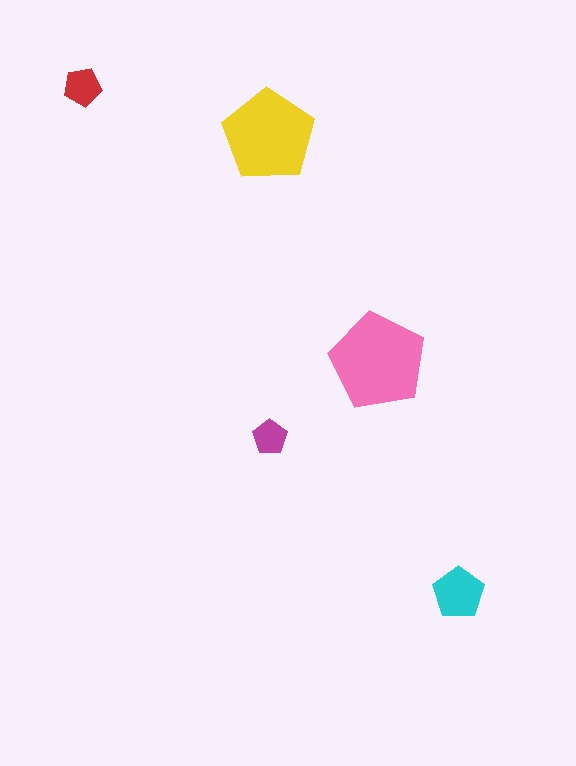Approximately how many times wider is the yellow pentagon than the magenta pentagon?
About 2.5 times wider.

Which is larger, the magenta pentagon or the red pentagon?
The red one.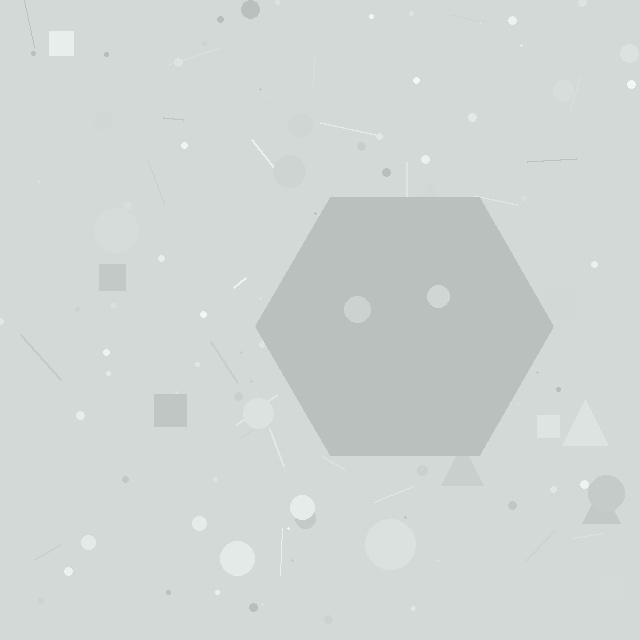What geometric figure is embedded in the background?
A hexagon is embedded in the background.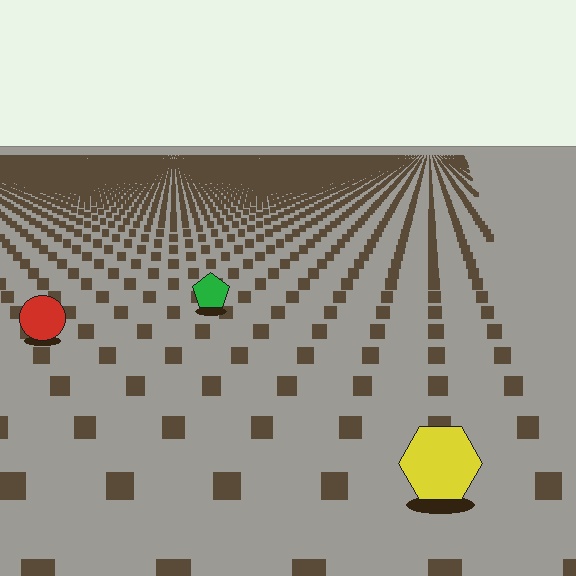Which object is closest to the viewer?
The yellow hexagon is closest. The texture marks near it are larger and more spread out.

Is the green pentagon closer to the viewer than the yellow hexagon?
No. The yellow hexagon is closer — you can tell from the texture gradient: the ground texture is coarser near it.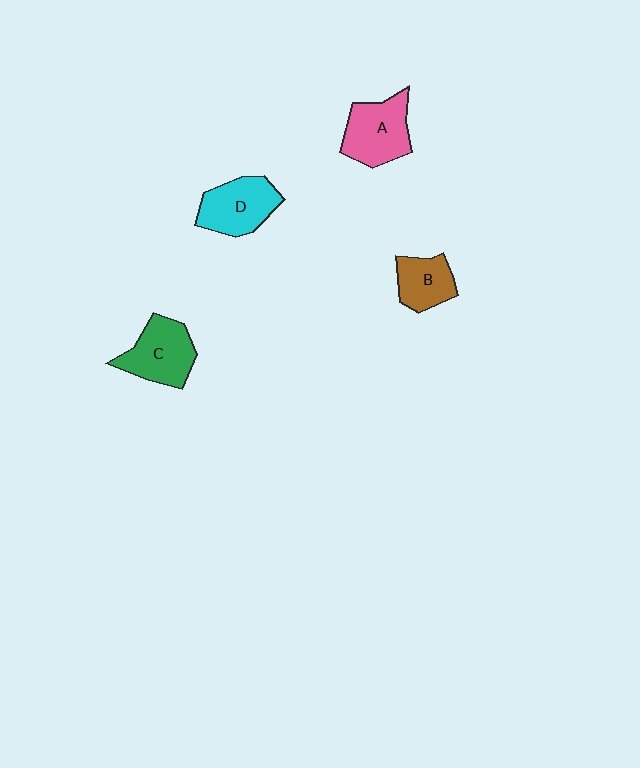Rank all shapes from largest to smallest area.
From largest to smallest: A (pink), C (green), D (cyan), B (brown).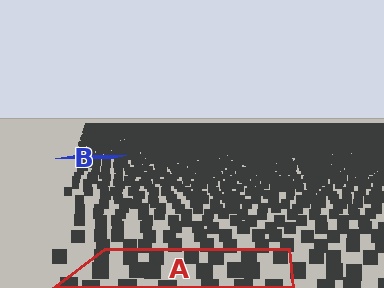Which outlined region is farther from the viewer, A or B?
Region B is farther from the viewer — the texture elements inside it appear smaller and more densely packed.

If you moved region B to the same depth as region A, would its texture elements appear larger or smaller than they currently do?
They would appear larger. At a closer depth, the same texture elements are projected at a bigger on-screen size.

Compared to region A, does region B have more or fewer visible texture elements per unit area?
Region B has more texture elements per unit area — they are packed more densely because it is farther away.